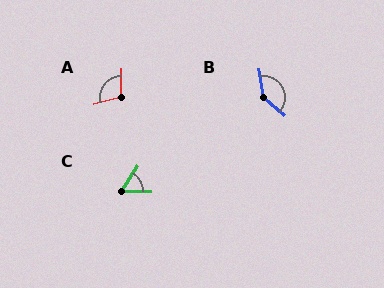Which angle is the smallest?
C, at approximately 59 degrees.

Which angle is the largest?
B, at approximately 140 degrees.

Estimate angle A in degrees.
Approximately 106 degrees.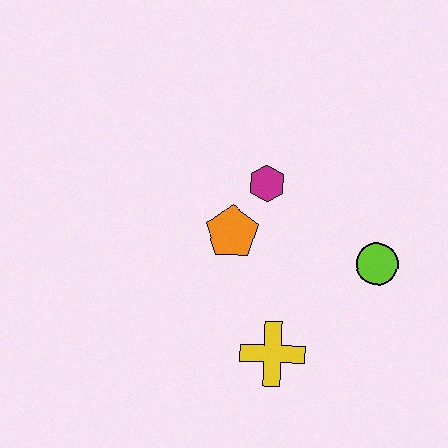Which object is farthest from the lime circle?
The orange pentagon is farthest from the lime circle.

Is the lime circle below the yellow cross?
No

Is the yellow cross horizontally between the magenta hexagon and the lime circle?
Yes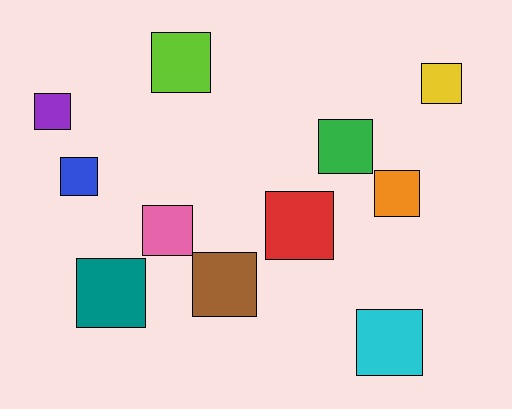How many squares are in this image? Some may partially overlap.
There are 11 squares.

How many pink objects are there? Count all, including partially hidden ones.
There is 1 pink object.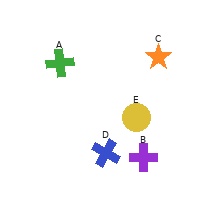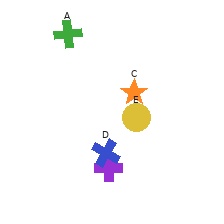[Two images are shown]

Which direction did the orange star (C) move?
The orange star (C) moved down.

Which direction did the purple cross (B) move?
The purple cross (B) moved left.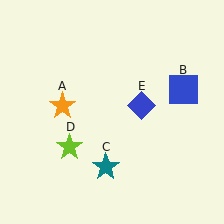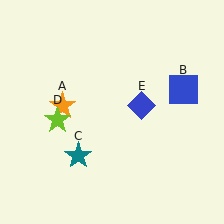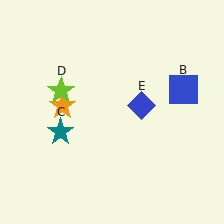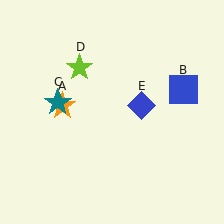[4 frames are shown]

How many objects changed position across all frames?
2 objects changed position: teal star (object C), lime star (object D).